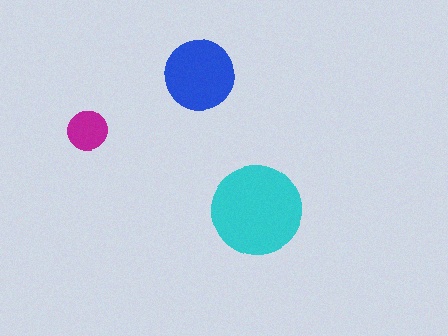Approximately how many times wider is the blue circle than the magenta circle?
About 2 times wider.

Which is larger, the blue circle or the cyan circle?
The cyan one.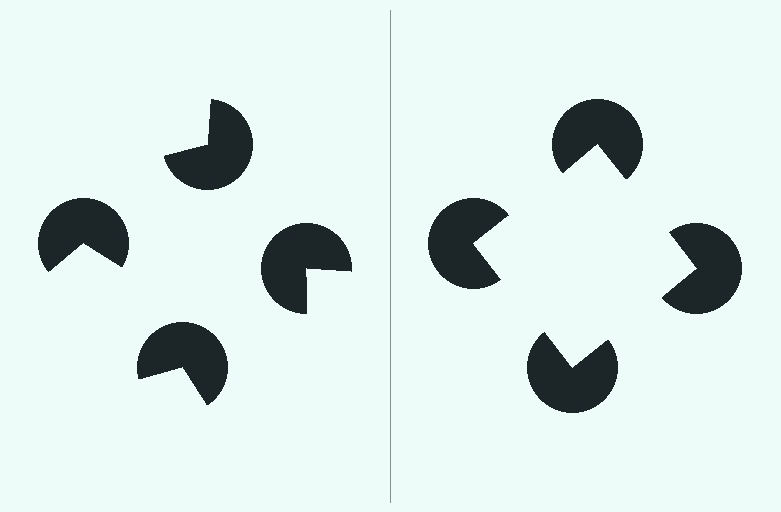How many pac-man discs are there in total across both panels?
8 — 4 on each side.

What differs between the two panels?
The pac-man discs are positioned identically on both sides; only the wedge orientations differ. On the right they align to a square; on the left they are misaligned.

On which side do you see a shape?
An illusory square appears on the right side. On the left side the wedge cuts are rotated, so no coherent shape forms.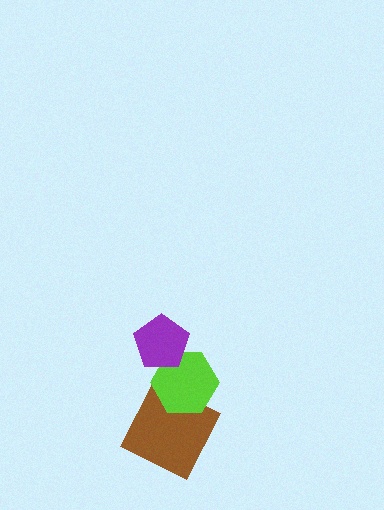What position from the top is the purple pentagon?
The purple pentagon is 1st from the top.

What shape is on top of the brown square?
The lime hexagon is on top of the brown square.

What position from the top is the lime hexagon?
The lime hexagon is 2nd from the top.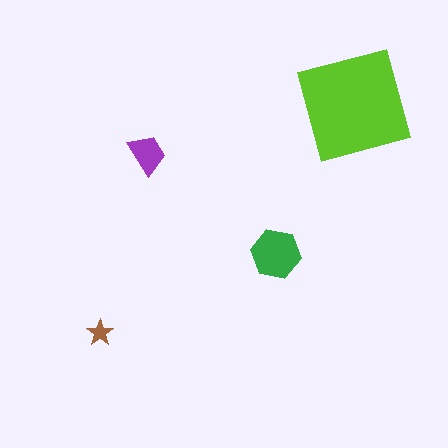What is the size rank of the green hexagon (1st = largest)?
2nd.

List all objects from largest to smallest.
The lime square, the green hexagon, the purple trapezoid, the brown star.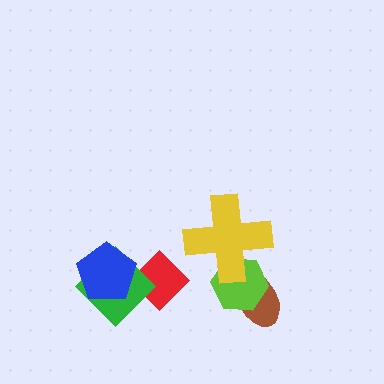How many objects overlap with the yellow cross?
1 object overlaps with the yellow cross.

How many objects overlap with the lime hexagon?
2 objects overlap with the lime hexagon.